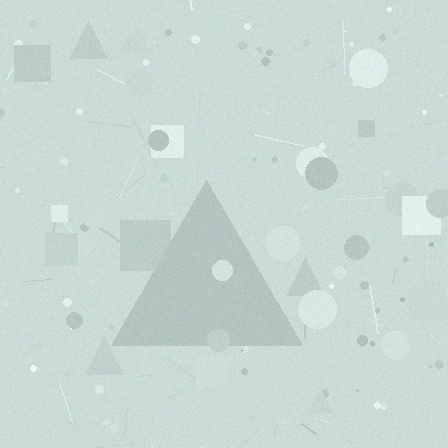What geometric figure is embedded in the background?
A triangle is embedded in the background.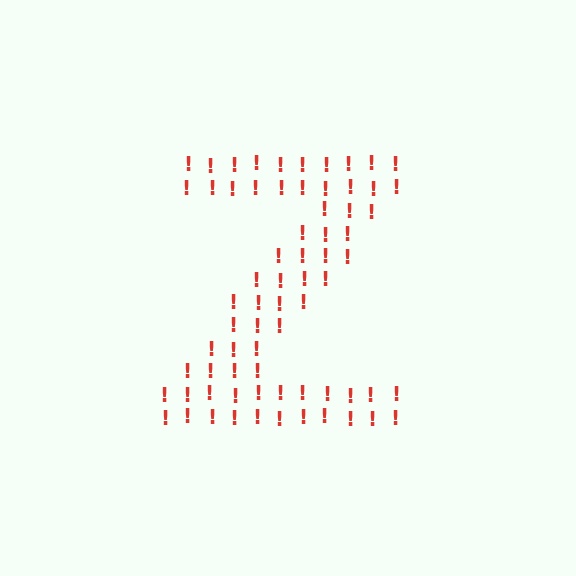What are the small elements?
The small elements are exclamation marks.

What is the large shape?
The large shape is the letter Z.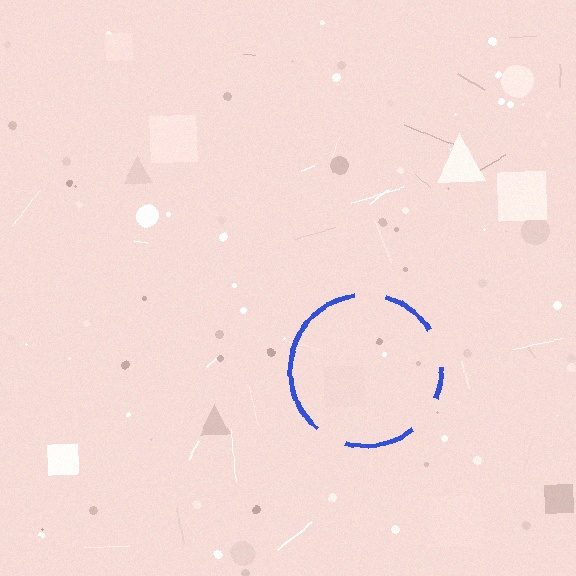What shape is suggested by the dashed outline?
The dashed outline suggests a circle.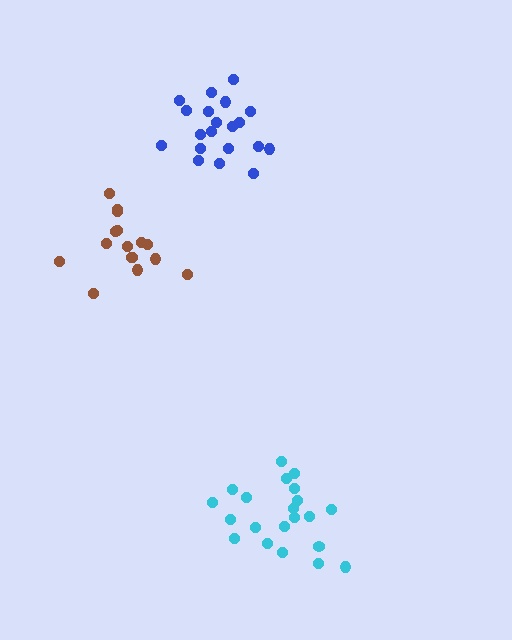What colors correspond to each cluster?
The clusters are colored: cyan, blue, brown.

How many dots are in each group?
Group 1: 21 dots, Group 2: 20 dots, Group 3: 16 dots (57 total).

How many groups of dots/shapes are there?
There are 3 groups.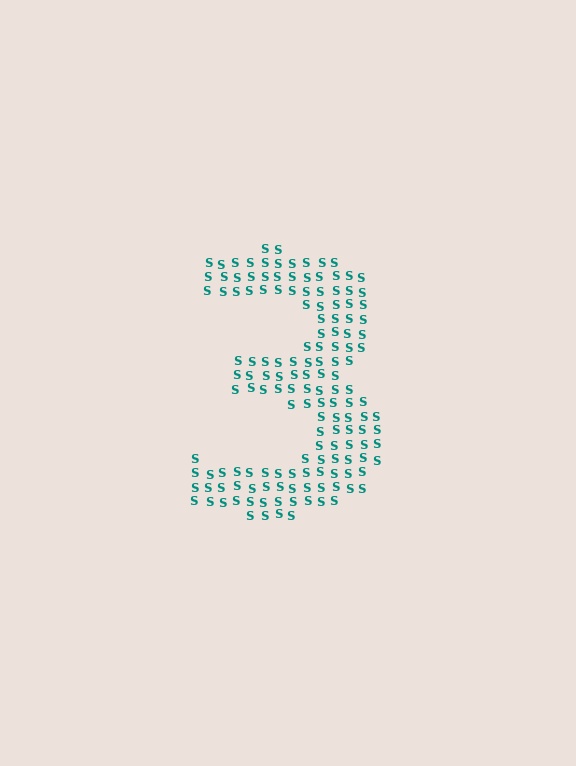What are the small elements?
The small elements are letter S's.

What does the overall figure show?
The overall figure shows the digit 3.